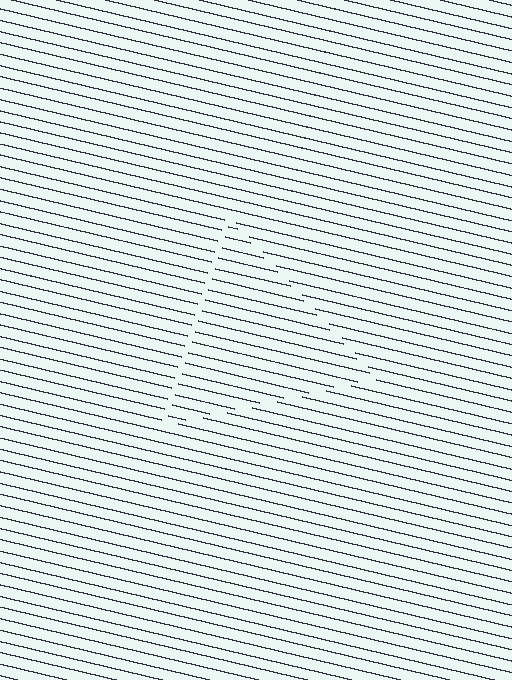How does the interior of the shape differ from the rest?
The interior of the shape contains the same grating, shifted by half a period — the contour is defined by the phase discontinuity where line-ends from the inner and outer gratings abut.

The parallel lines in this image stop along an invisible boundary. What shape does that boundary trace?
An illusory triangle. The interior of the shape contains the same grating, shifted by half a period — the contour is defined by the phase discontinuity where line-ends from the inner and outer gratings abut.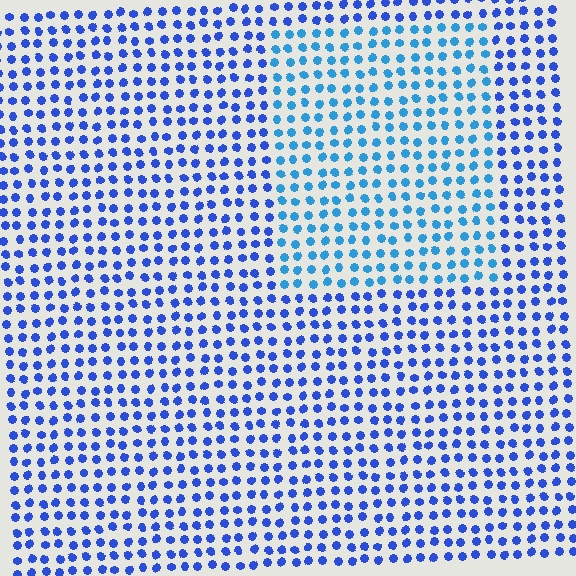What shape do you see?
I see a rectangle.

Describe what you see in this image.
The image is filled with small blue elements in a uniform arrangement. A rectangle-shaped region is visible where the elements are tinted to a slightly different hue, forming a subtle color boundary.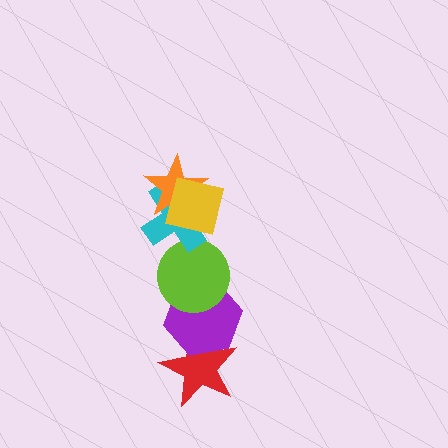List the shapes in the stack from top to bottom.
From top to bottom: the yellow square, the orange star, the cyan cross, the lime circle, the purple hexagon, the red star.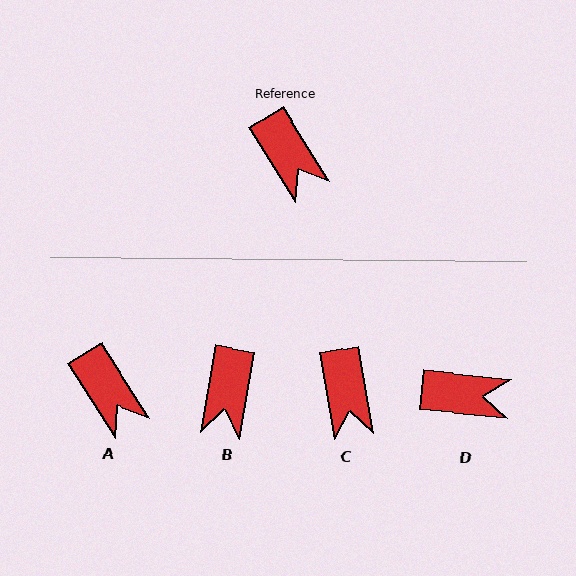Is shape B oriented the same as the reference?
No, it is off by about 42 degrees.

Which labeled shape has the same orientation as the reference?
A.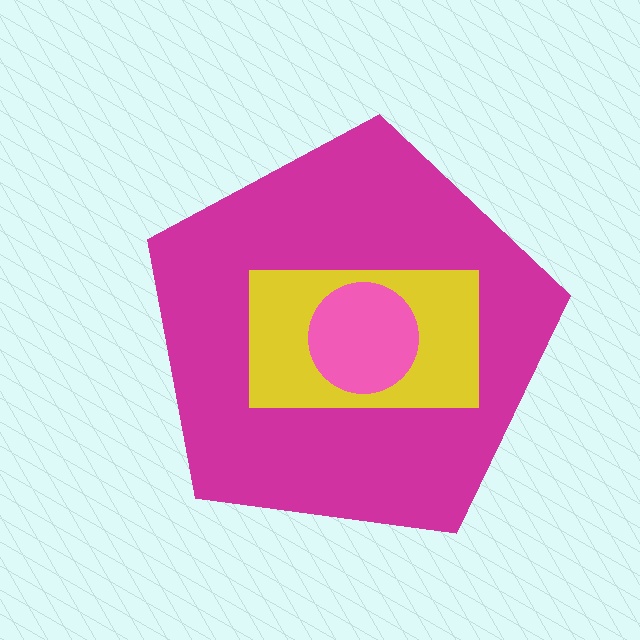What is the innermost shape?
The pink circle.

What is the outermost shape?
The magenta pentagon.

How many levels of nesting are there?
3.